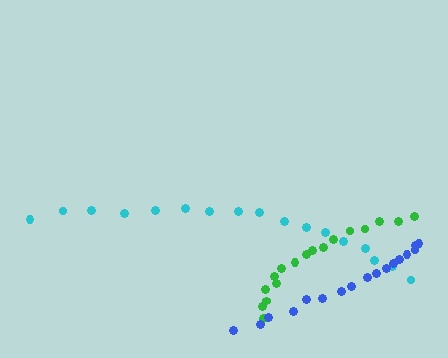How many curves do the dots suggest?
There are 3 distinct paths.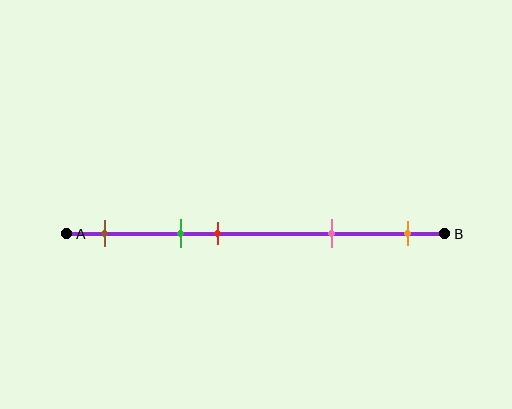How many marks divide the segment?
There are 5 marks dividing the segment.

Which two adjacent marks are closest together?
The green and red marks are the closest adjacent pair.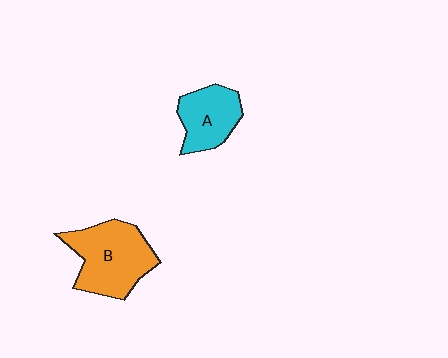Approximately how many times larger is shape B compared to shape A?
Approximately 1.5 times.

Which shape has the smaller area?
Shape A (cyan).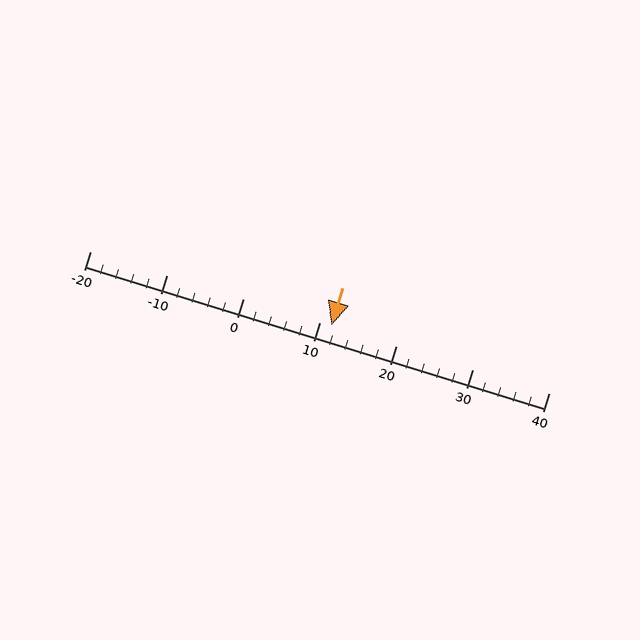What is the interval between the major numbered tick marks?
The major tick marks are spaced 10 units apart.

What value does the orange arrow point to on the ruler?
The orange arrow points to approximately 12.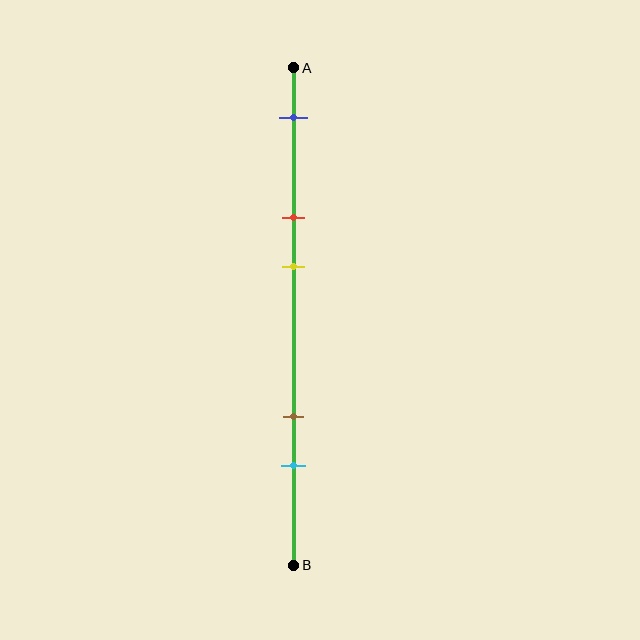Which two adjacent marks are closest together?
The red and yellow marks are the closest adjacent pair.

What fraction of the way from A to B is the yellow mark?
The yellow mark is approximately 40% (0.4) of the way from A to B.